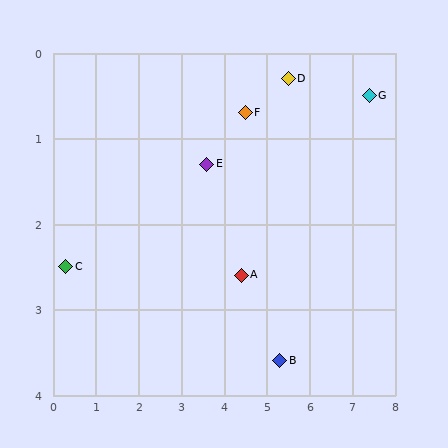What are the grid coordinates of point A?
Point A is at approximately (4.4, 2.6).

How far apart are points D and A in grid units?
Points D and A are about 2.5 grid units apart.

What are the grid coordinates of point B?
Point B is at approximately (5.3, 3.6).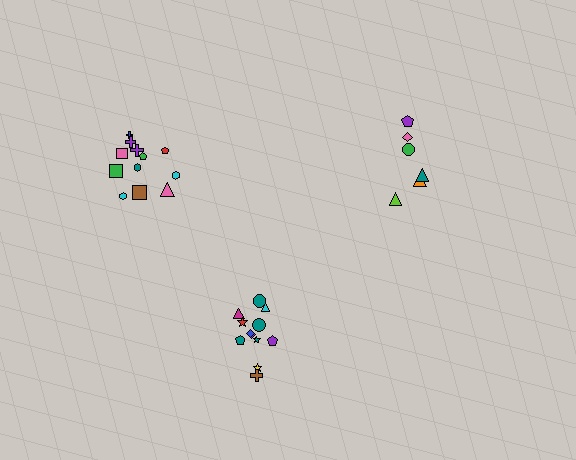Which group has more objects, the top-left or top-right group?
The top-left group.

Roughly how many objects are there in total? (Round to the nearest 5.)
Roughly 30 objects in total.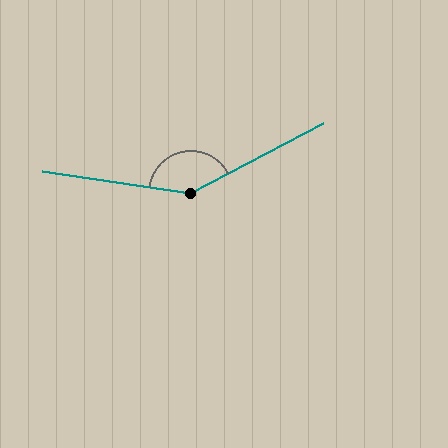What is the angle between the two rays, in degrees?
Approximately 144 degrees.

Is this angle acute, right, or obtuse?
It is obtuse.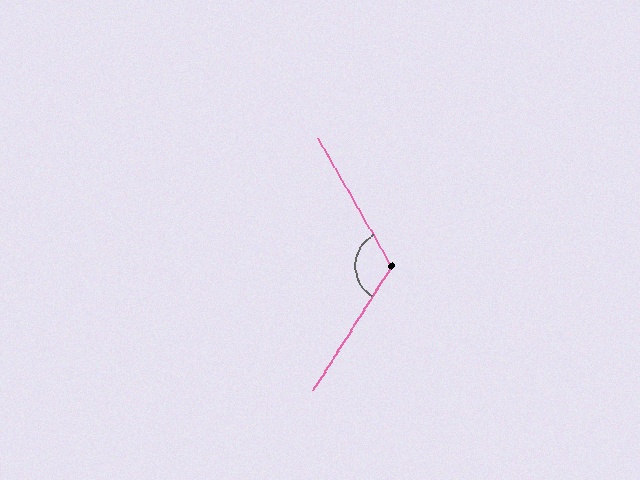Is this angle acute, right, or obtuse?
It is obtuse.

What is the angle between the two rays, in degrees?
Approximately 118 degrees.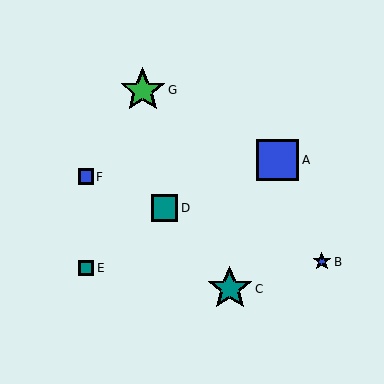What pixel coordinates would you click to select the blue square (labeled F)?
Click at (86, 177) to select the blue square F.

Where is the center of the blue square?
The center of the blue square is at (278, 160).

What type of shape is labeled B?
Shape B is a blue star.